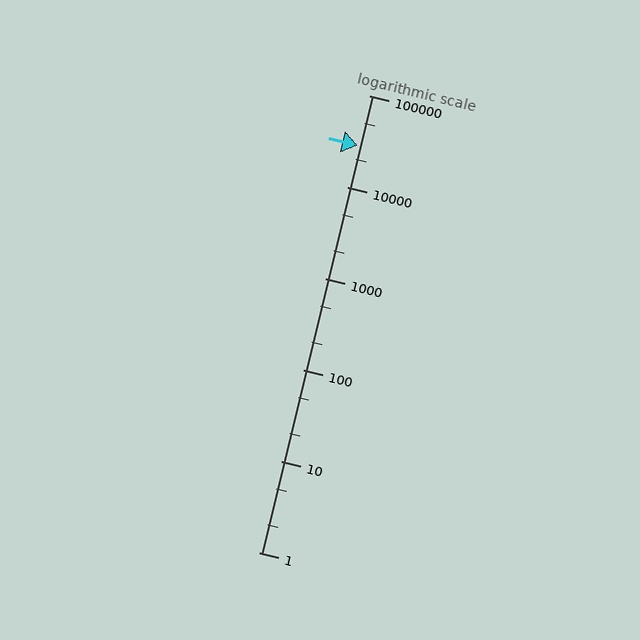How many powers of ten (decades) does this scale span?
The scale spans 5 decades, from 1 to 100000.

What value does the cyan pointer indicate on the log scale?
The pointer indicates approximately 28000.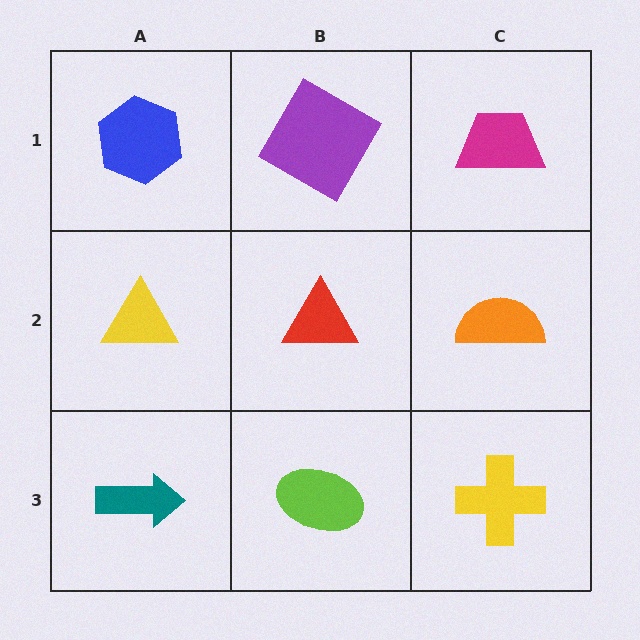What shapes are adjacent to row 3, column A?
A yellow triangle (row 2, column A), a lime ellipse (row 3, column B).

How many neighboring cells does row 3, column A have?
2.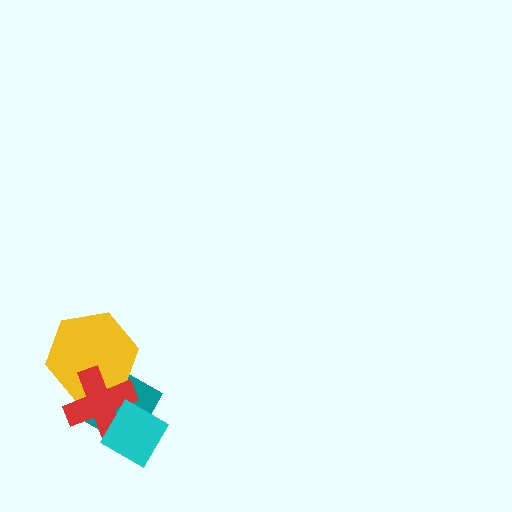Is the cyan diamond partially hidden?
No, no other shape covers it.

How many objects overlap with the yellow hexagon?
2 objects overlap with the yellow hexagon.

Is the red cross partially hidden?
Yes, it is partially covered by another shape.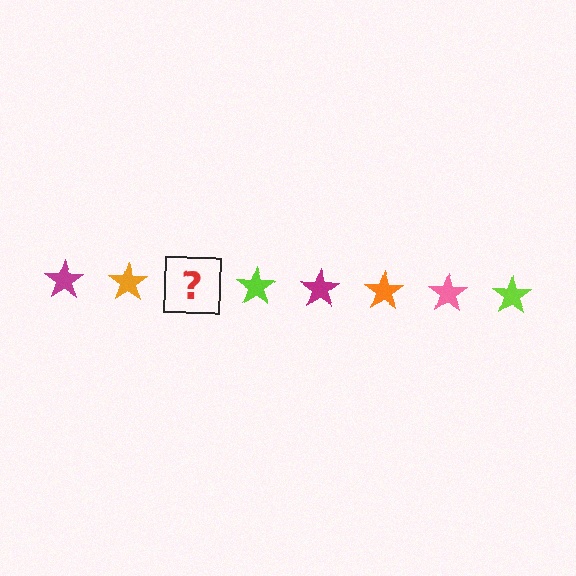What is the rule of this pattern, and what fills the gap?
The rule is that the pattern cycles through magenta, orange, pink, lime stars. The gap should be filled with a pink star.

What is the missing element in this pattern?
The missing element is a pink star.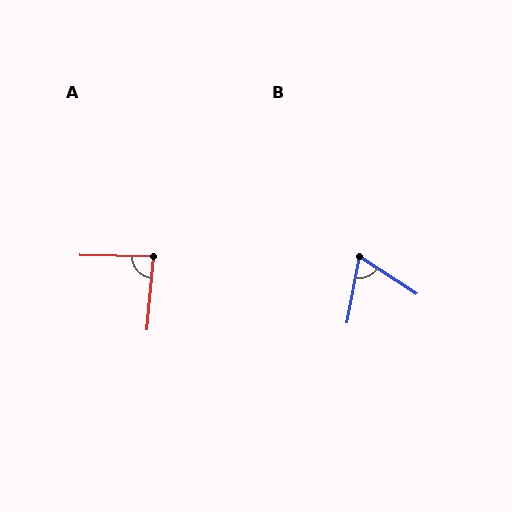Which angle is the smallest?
B, at approximately 67 degrees.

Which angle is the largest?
A, at approximately 87 degrees.